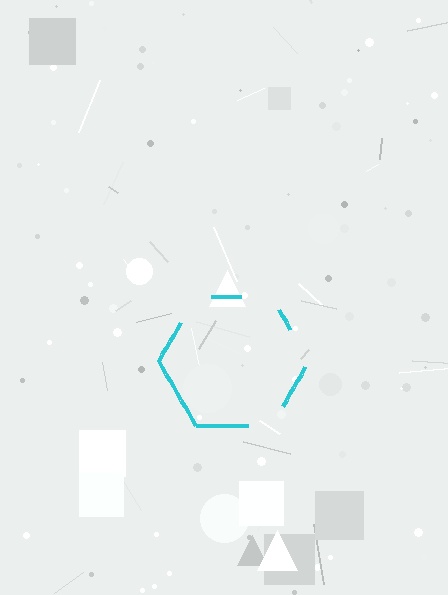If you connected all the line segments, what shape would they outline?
They would outline a hexagon.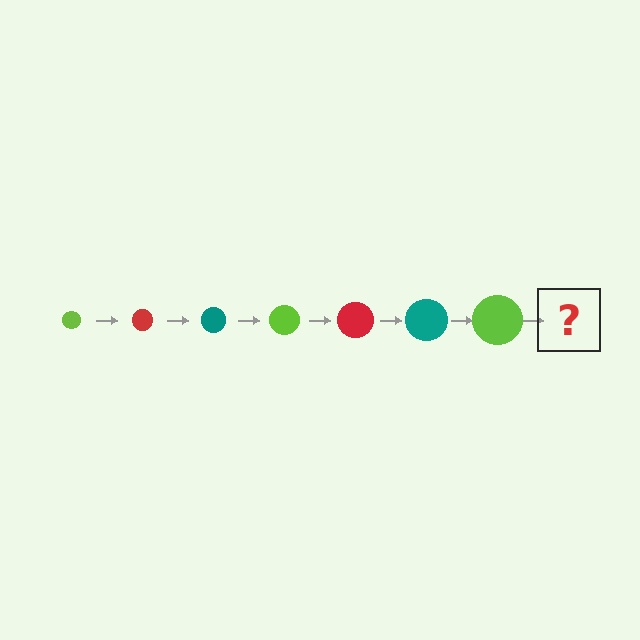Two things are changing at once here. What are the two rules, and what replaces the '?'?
The two rules are that the circle grows larger each step and the color cycles through lime, red, and teal. The '?' should be a red circle, larger than the previous one.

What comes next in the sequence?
The next element should be a red circle, larger than the previous one.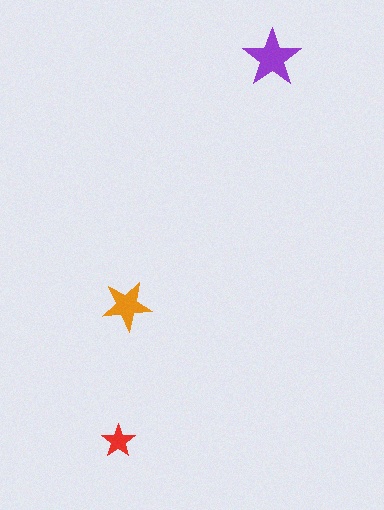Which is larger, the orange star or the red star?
The orange one.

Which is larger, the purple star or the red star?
The purple one.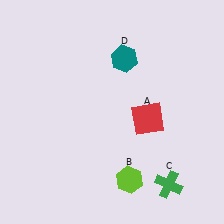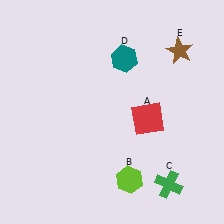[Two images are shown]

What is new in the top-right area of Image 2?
A brown star (E) was added in the top-right area of Image 2.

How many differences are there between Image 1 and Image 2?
There is 1 difference between the two images.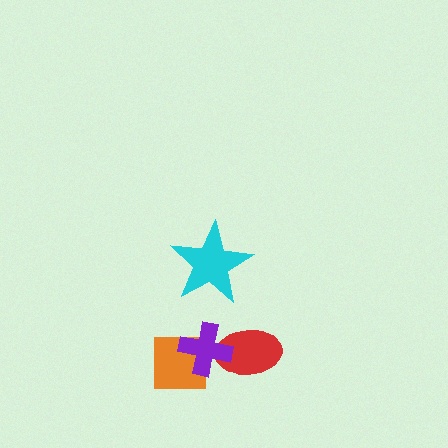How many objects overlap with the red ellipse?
1 object overlaps with the red ellipse.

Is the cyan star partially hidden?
No, no other shape covers it.